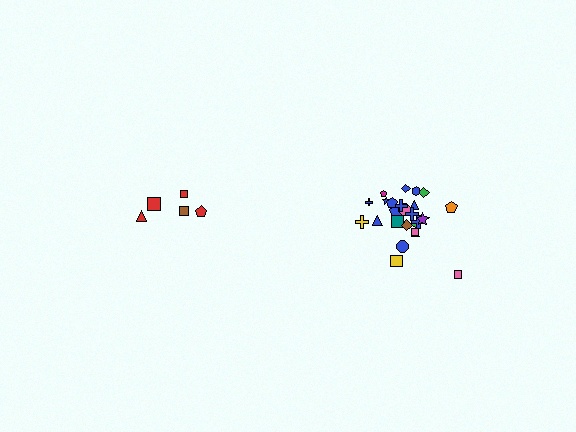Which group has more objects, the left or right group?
The right group.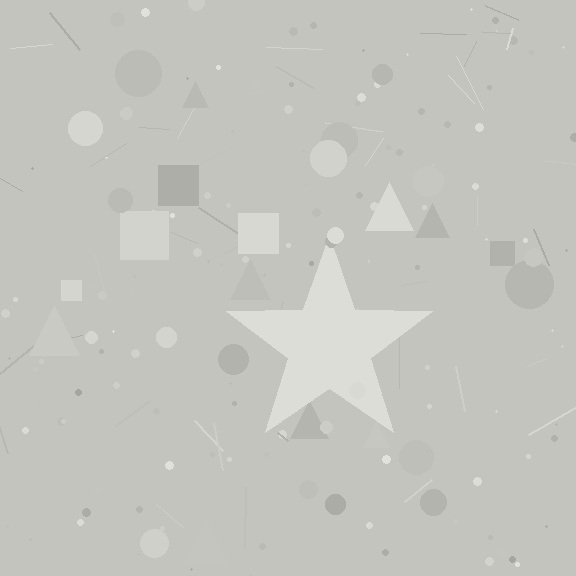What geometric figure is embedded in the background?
A star is embedded in the background.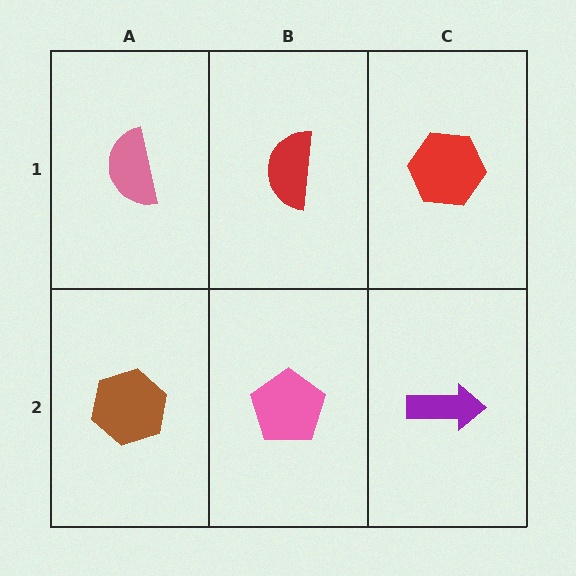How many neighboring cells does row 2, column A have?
2.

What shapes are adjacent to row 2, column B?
A red semicircle (row 1, column B), a brown hexagon (row 2, column A), a purple arrow (row 2, column C).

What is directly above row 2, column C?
A red hexagon.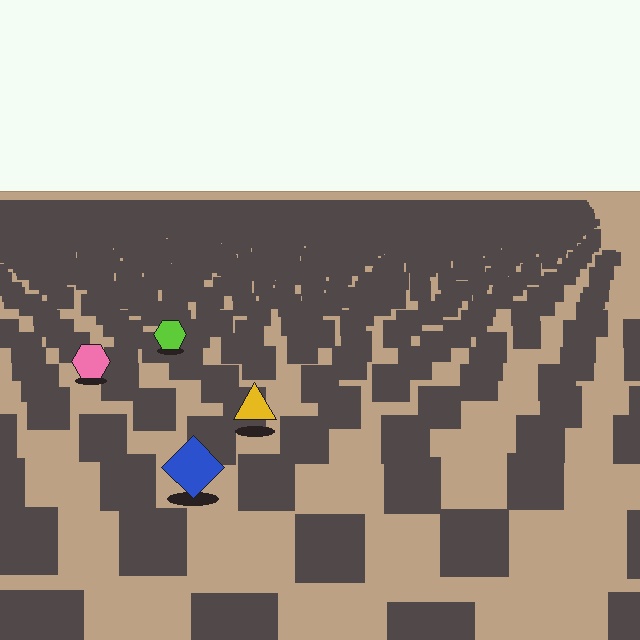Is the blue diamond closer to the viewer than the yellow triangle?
Yes. The blue diamond is closer — you can tell from the texture gradient: the ground texture is coarser near it.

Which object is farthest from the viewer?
The lime hexagon is farthest from the viewer. It appears smaller and the ground texture around it is denser.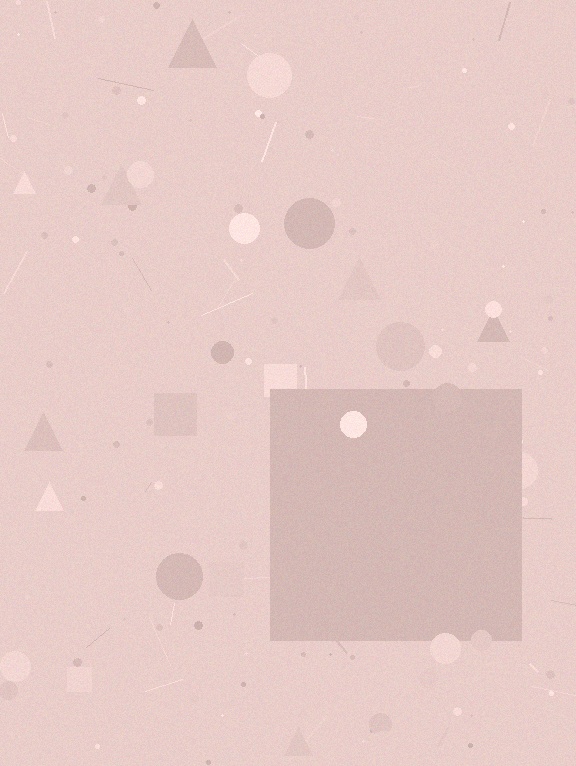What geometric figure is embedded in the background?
A square is embedded in the background.